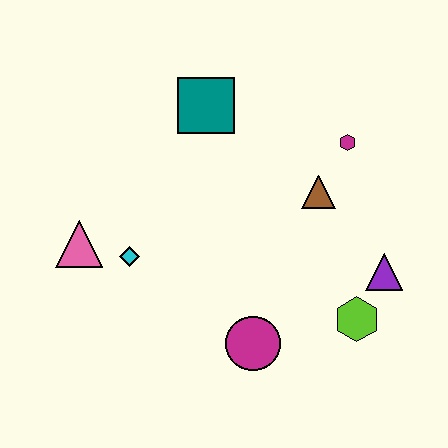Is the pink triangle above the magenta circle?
Yes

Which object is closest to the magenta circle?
The lime hexagon is closest to the magenta circle.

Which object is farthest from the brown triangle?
The pink triangle is farthest from the brown triangle.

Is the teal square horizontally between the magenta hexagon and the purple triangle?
No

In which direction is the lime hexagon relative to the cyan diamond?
The lime hexagon is to the right of the cyan diamond.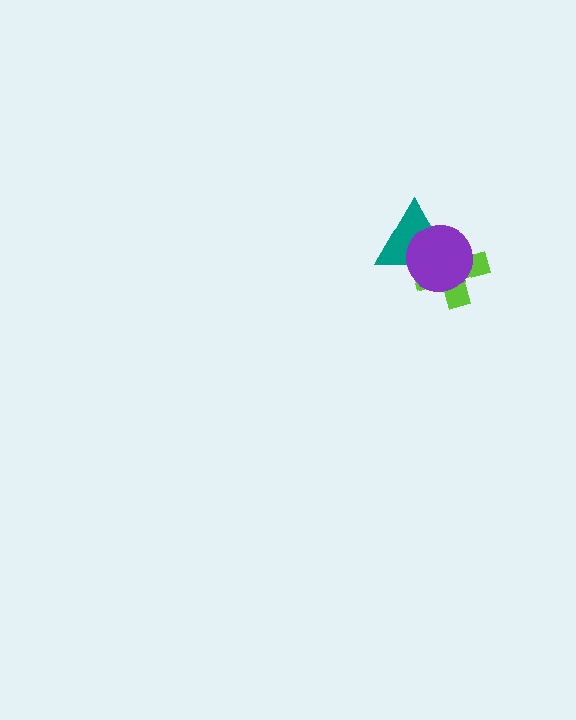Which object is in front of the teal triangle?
The purple circle is in front of the teal triangle.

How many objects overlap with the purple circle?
2 objects overlap with the purple circle.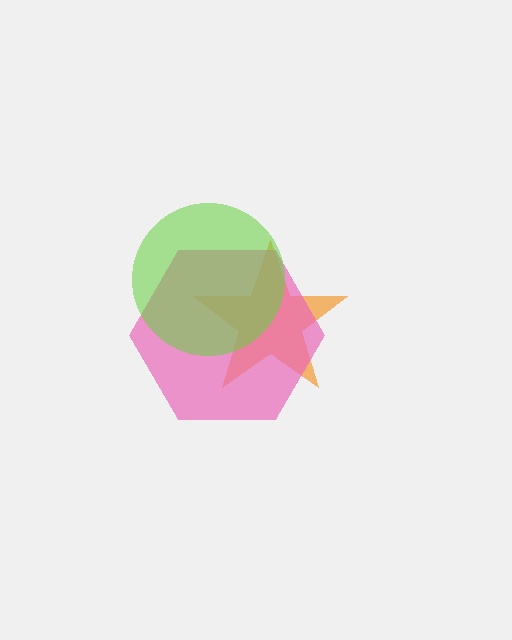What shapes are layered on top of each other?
The layered shapes are: an orange star, a pink hexagon, a lime circle.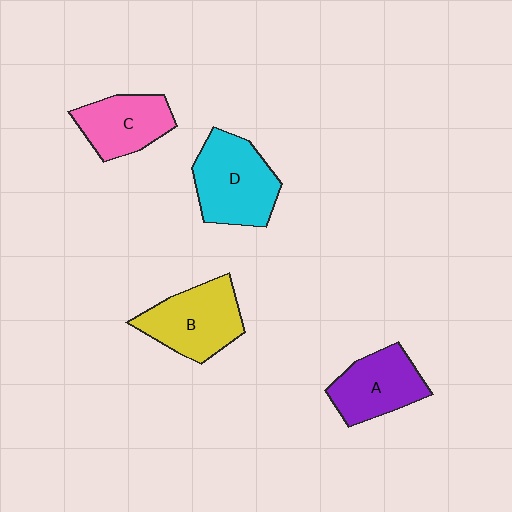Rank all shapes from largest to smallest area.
From largest to smallest: D (cyan), B (yellow), A (purple), C (pink).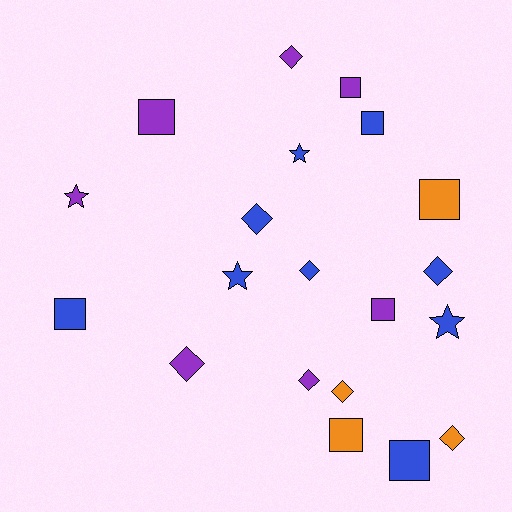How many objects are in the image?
There are 20 objects.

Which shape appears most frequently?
Square, with 8 objects.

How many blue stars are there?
There are 3 blue stars.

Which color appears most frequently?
Blue, with 9 objects.